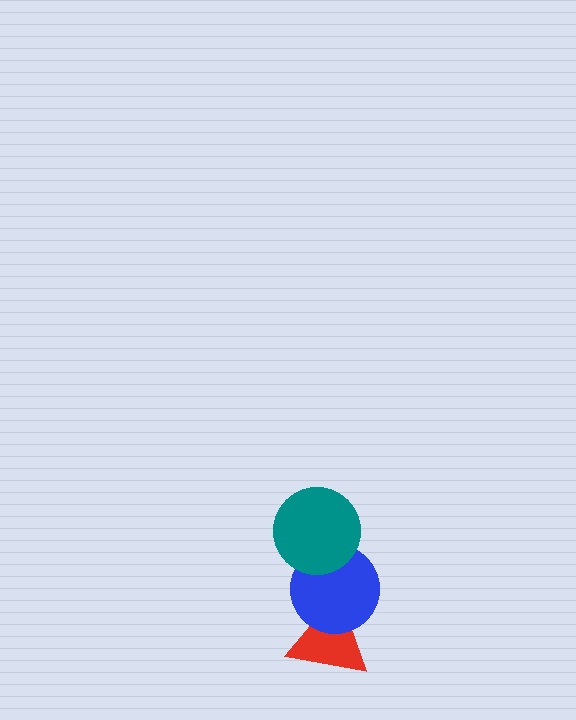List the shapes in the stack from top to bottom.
From top to bottom: the teal circle, the blue circle, the red triangle.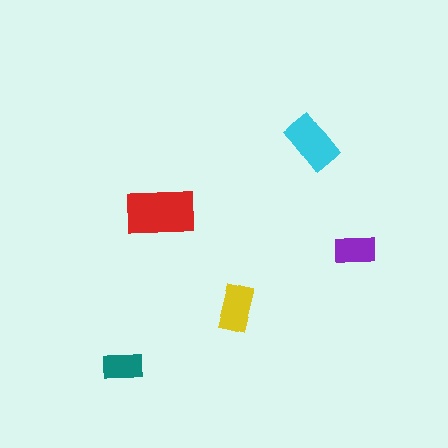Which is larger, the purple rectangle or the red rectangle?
The red one.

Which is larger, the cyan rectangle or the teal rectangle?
The cyan one.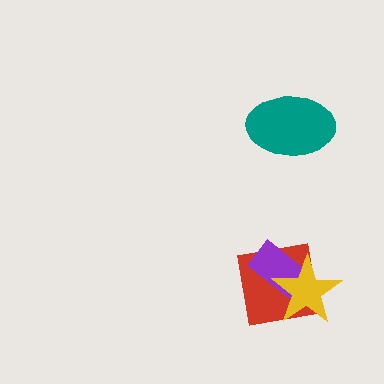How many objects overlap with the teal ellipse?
0 objects overlap with the teal ellipse.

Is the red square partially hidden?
Yes, it is partially covered by another shape.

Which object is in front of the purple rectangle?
The yellow star is in front of the purple rectangle.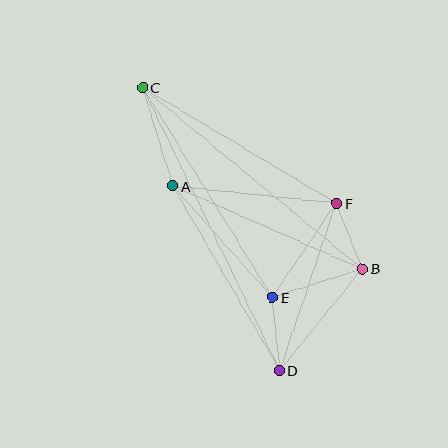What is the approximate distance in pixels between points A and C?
The distance between A and C is approximately 103 pixels.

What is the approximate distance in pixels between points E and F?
The distance between E and F is approximately 114 pixels.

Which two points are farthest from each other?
Points C and D are farthest from each other.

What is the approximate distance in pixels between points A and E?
The distance between A and E is approximately 149 pixels.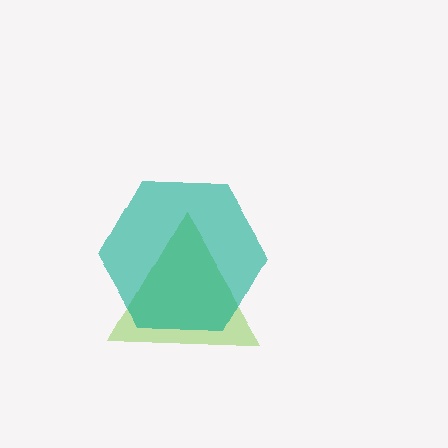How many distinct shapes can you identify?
There are 2 distinct shapes: a lime triangle, a teal hexagon.